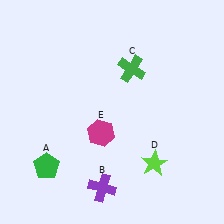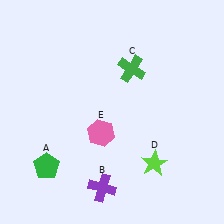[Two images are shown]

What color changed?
The hexagon (E) changed from magenta in Image 1 to pink in Image 2.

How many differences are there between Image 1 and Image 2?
There is 1 difference between the two images.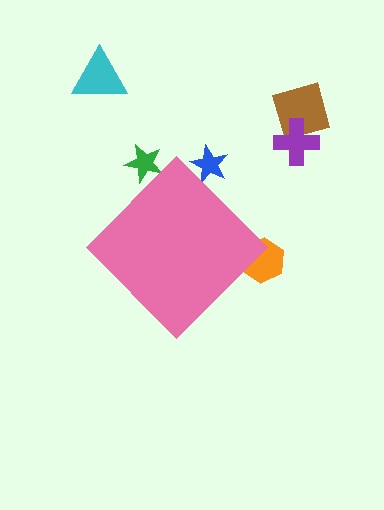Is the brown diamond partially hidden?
No, the brown diamond is fully visible.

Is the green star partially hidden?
Yes, the green star is partially hidden behind the pink diamond.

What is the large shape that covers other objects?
A pink diamond.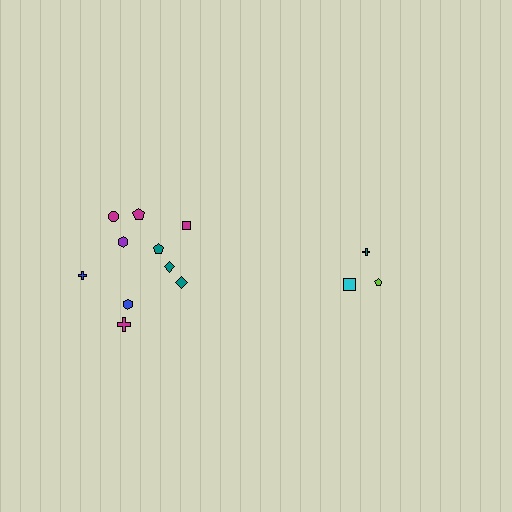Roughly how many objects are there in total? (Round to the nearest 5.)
Roughly 15 objects in total.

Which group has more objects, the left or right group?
The left group.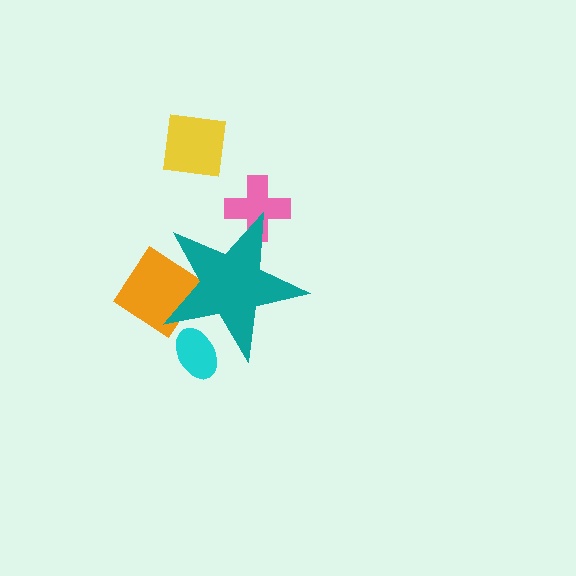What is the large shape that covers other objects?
A teal star.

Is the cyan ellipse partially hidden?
Yes, the cyan ellipse is partially hidden behind the teal star.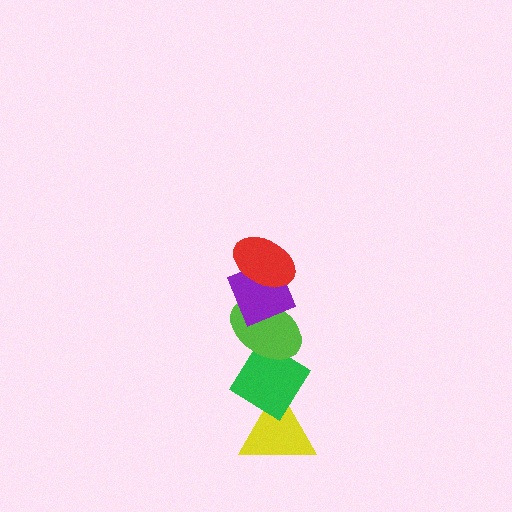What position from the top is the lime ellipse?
The lime ellipse is 3rd from the top.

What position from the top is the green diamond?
The green diamond is 4th from the top.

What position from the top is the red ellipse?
The red ellipse is 1st from the top.